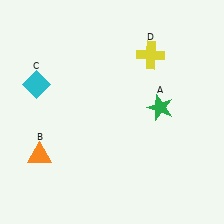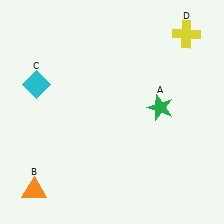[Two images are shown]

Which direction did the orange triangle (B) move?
The orange triangle (B) moved down.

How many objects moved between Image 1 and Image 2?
2 objects moved between the two images.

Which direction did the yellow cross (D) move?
The yellow cross (D) moved right.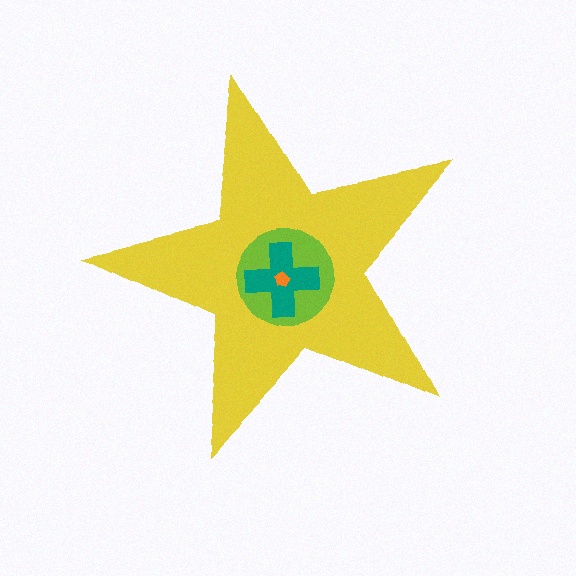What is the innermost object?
The orange pentagon.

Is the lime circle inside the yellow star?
Yes.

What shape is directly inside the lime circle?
The teal cross.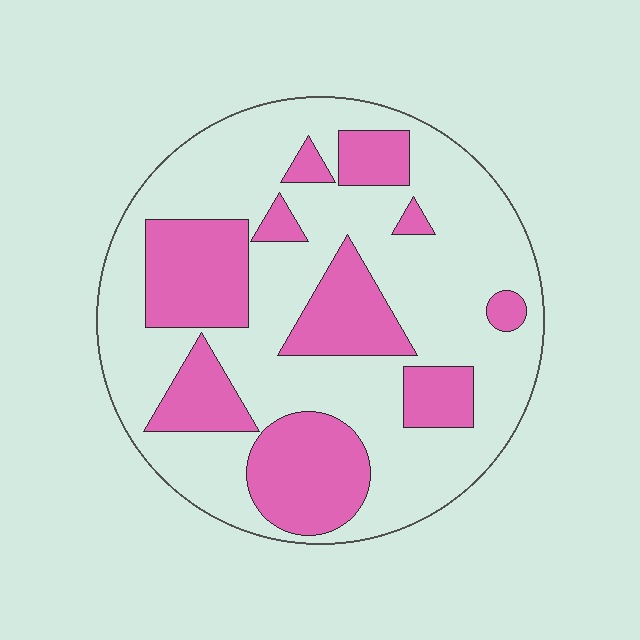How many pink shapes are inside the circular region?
10.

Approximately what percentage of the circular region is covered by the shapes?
Approximately 35%.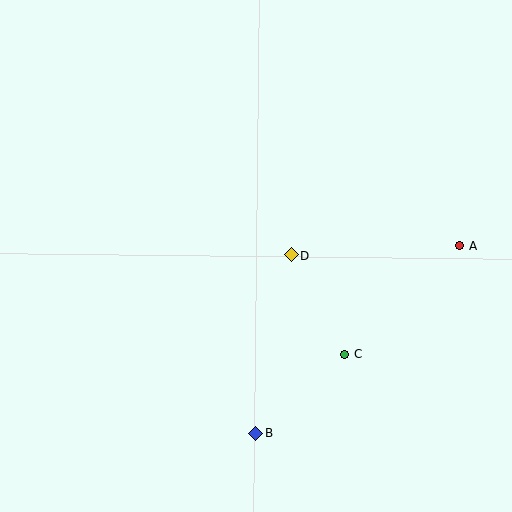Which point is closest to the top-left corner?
Point D is closest to the top-left corner.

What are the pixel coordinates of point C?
Point C is at (345, 354).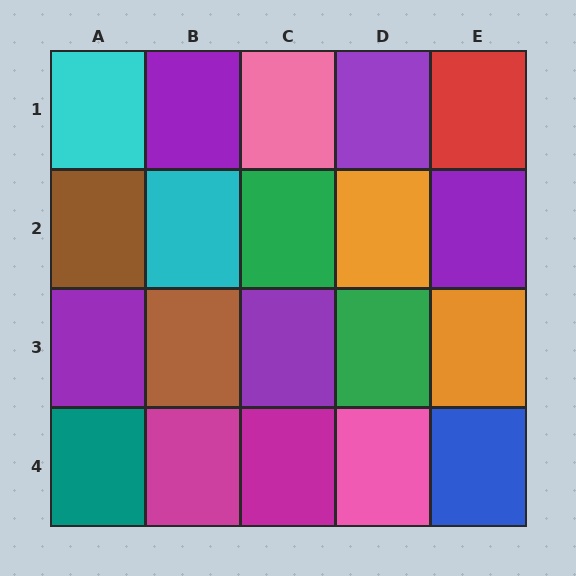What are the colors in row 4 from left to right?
Teal, magenta, magenta, pink, blue.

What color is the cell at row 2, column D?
Orange.